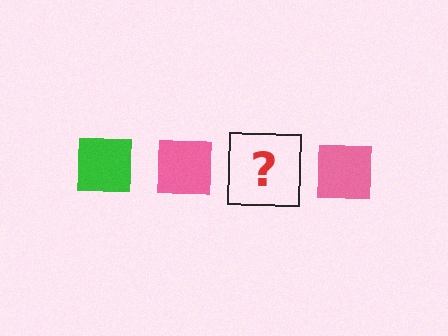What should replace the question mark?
The question mark should be replaced with a green square.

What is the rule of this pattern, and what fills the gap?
The rule is that the pattern cycles through green, pink squares. The gap should be filled with a green square.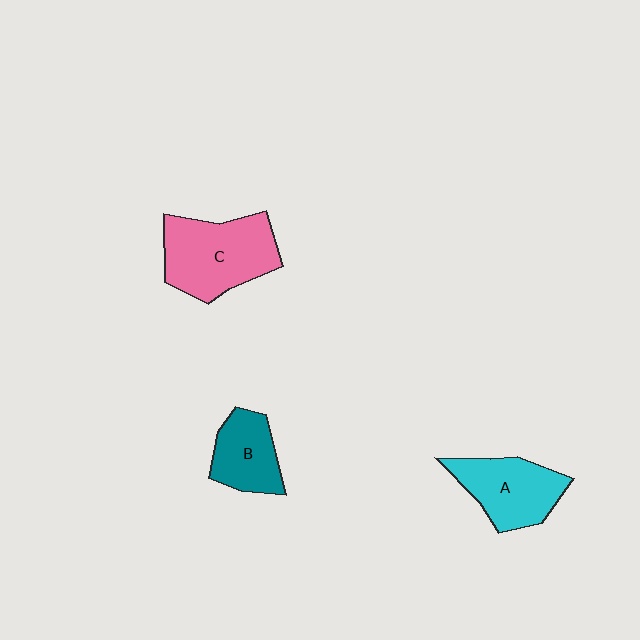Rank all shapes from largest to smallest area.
From largest to smallest: C (pink), A (cyan), B (teal).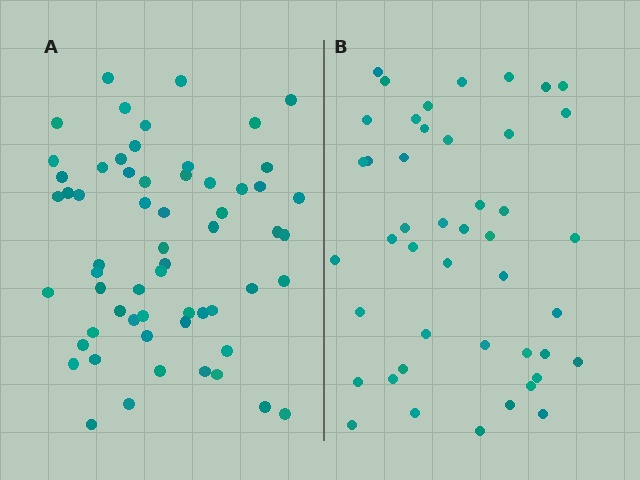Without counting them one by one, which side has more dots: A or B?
Region A (the left region) has more dots.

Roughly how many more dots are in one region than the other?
Region A has approximately 15 more dots than region B.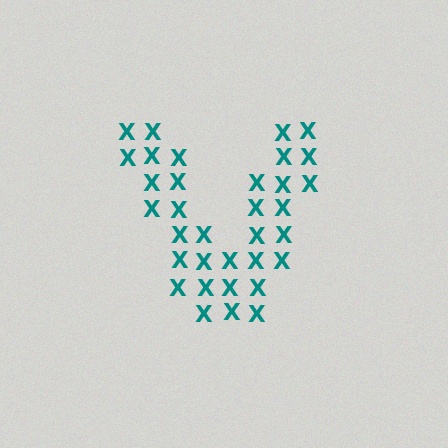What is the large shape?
The large shape is the letter V.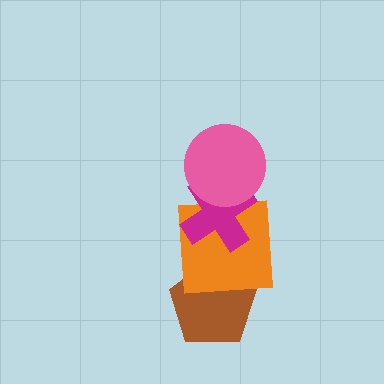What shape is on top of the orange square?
The magenta cross is on top of the orange square.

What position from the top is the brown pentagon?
The brown pentagon is 4th from the top.